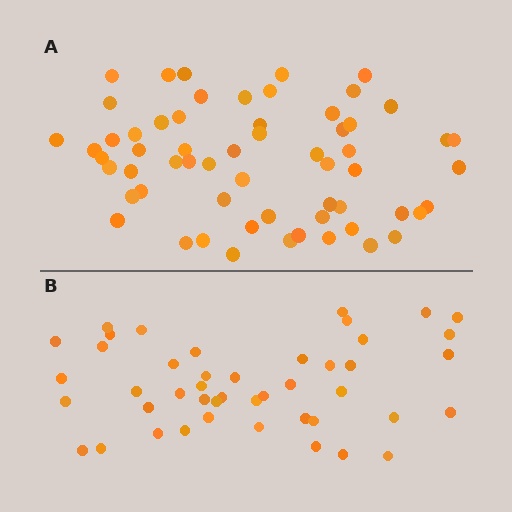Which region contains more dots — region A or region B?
Region A (the top region) has more dots.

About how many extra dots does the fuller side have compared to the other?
Region A has approximately 15 more dots than region B.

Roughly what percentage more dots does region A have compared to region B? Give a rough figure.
About 35% more.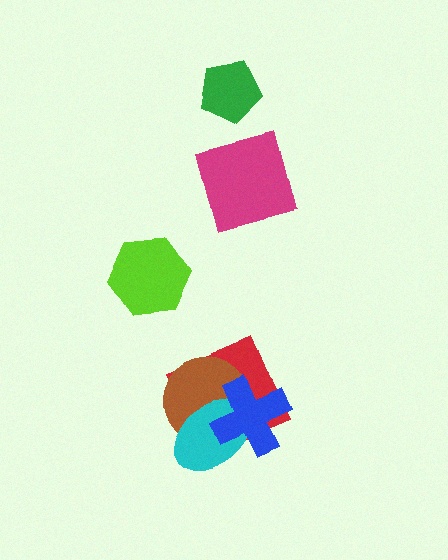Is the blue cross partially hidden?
No, no other shape covers it.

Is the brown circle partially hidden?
Yes, it is partially covered by another shape.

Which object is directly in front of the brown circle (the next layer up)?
The cyan ellipse is directly in front of the brown circle.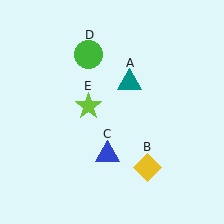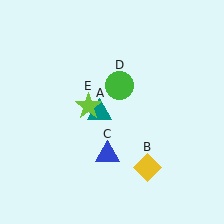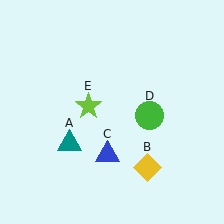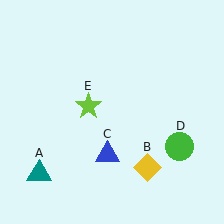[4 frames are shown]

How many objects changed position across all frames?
2 objects changed position: teal triangle (object A), green circle (object D).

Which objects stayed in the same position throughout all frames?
Yellow diamond (object B) and blue triangle (object C) and lime star (object E) remained stationary.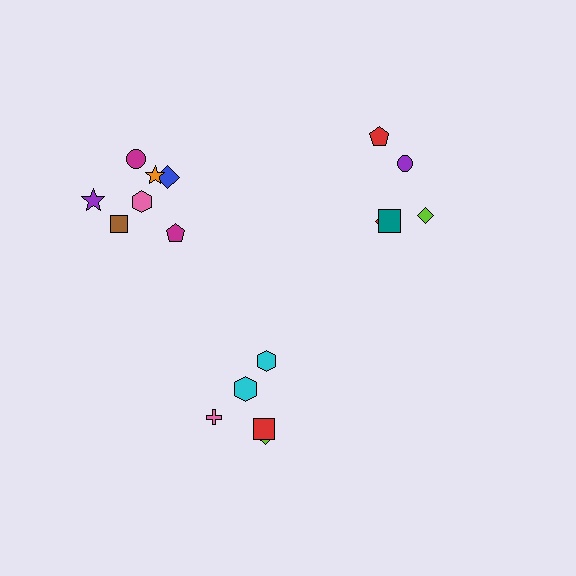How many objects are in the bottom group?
There are 5 objects.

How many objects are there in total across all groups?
There are 17 objects.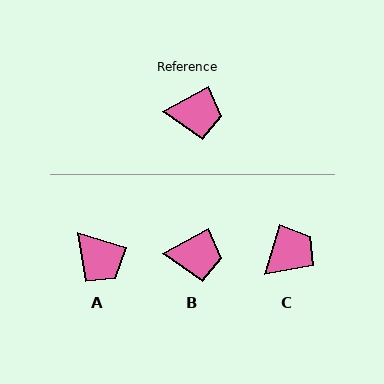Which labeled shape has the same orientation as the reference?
B.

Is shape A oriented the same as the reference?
No, it is off by about 44 degrees.